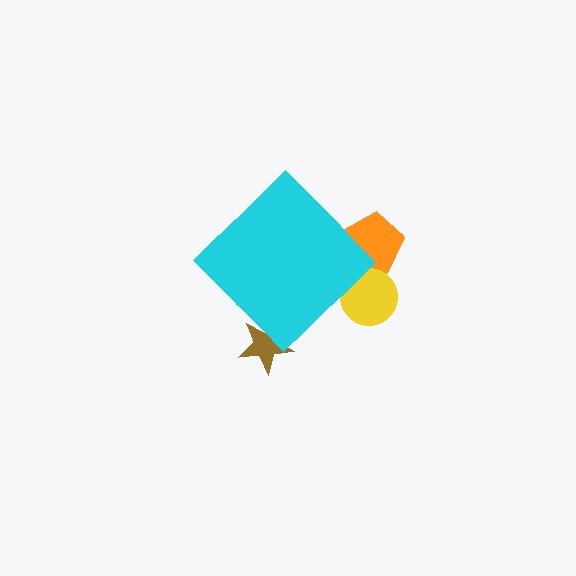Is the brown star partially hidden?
Yes, the brown star is partially hidden behind the cyan diamond.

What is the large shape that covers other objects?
A cyan diamond.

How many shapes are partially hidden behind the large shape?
3 shapes are partially hidden.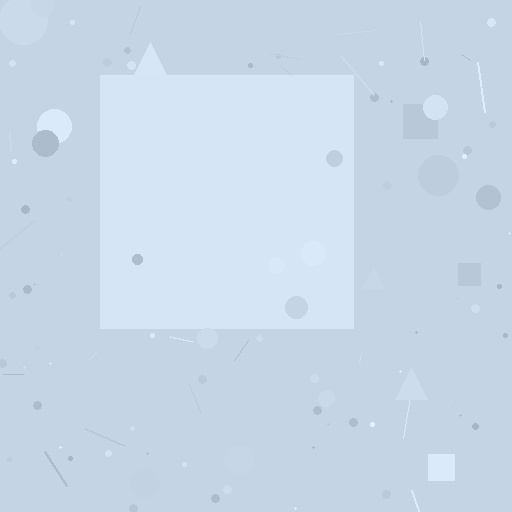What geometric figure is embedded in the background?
A square is embedded in the background.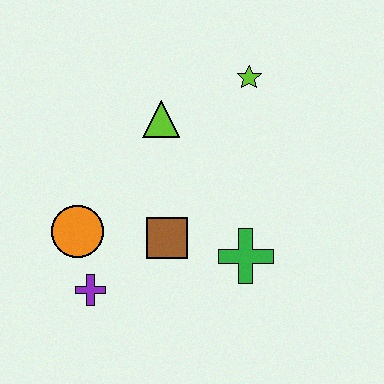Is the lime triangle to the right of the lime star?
No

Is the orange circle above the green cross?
Yes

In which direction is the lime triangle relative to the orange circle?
The lime triangle is above the orange circle.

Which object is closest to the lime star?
The lime triangle is closest to the lime star.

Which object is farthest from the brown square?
The lime star is farthest from the brown square.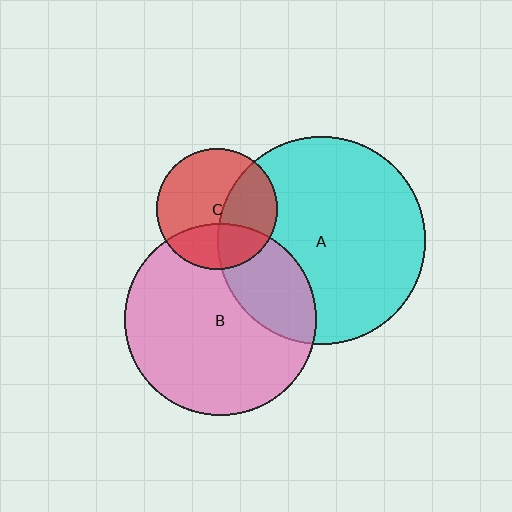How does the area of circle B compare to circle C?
Approximately 2.6 times.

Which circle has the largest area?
Circle A (cyan).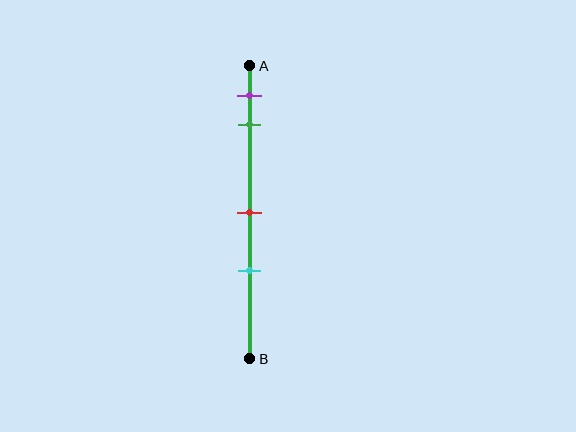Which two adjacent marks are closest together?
The purple and green marks are the closest adjacent pair.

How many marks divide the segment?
There are 4 marks dividing the segment.